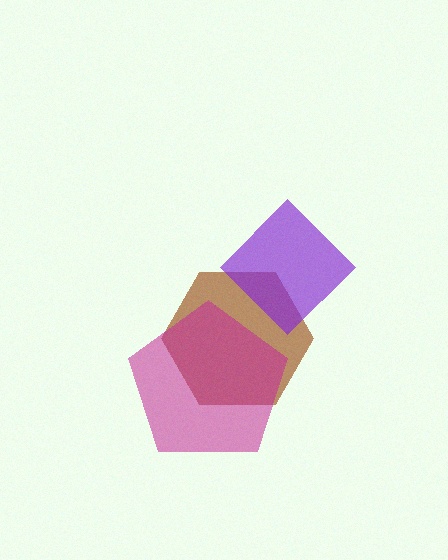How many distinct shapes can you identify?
There are 3 distinct shapes: a brown hexagon, a purple diamond, a magenta pentagon.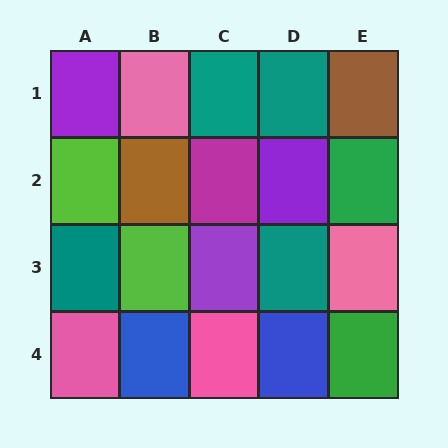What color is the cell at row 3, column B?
Lime.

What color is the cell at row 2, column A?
Lime.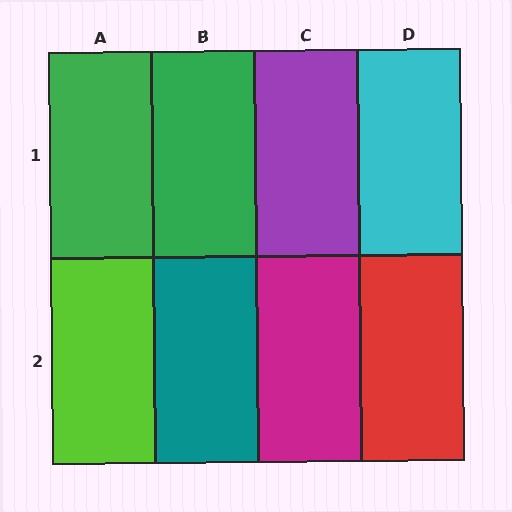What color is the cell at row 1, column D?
Cyan.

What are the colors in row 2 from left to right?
Lime, teal, magenta, red.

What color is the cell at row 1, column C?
Purple.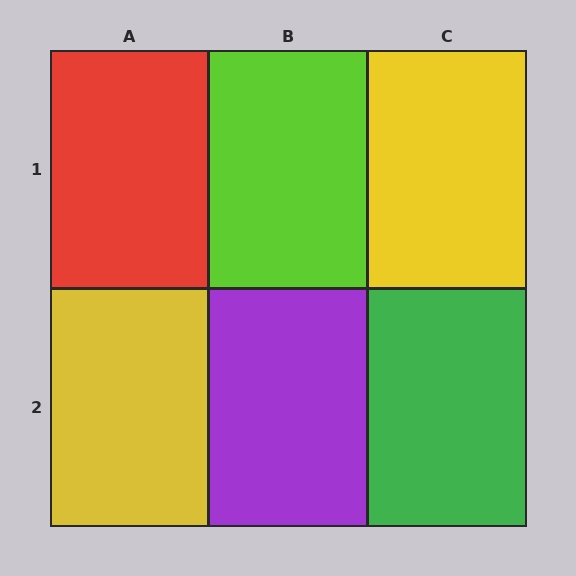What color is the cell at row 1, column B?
Lime.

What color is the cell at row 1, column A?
Red.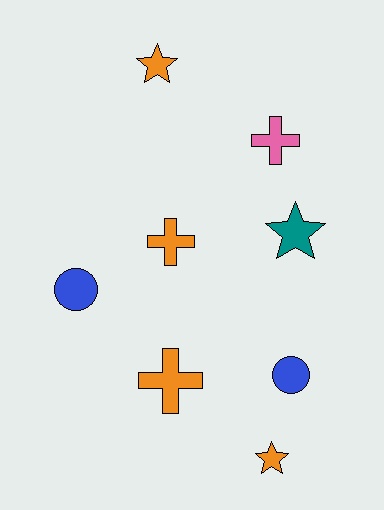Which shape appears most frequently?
Star, with 3 objects.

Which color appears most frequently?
Orange, with 4 objects.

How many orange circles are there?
There are no orange circles.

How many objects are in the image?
There are 8 objects.